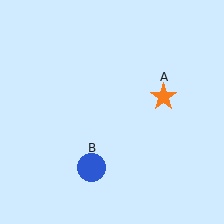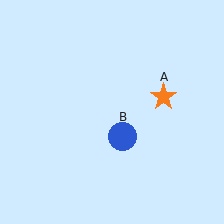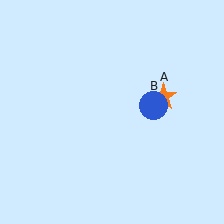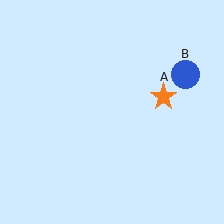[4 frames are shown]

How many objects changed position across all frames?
1 object changed position: blue circle (object B).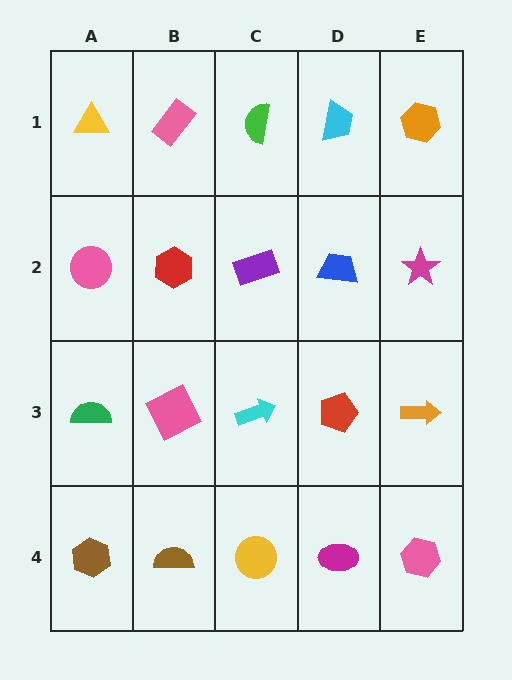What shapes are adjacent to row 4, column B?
A pink square (row 3, column B), a brown hexagon (row 4, column A), a yellow circle (row 4, column C).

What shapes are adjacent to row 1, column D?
A blue trapezoid (row 2, column D), a green semicircle (row 1, column C), an orange hexagon (row 1, column E).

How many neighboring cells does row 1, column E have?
2.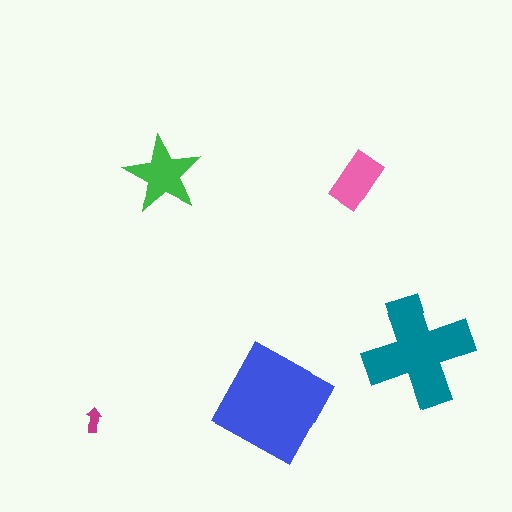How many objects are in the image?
There are 5 objects in the image.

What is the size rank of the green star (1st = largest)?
3rd.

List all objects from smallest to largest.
The magenta arrow, the pink rectangle, the green star, the teal cross, the blue square.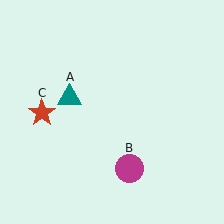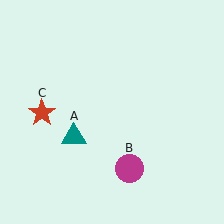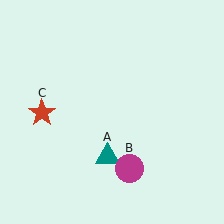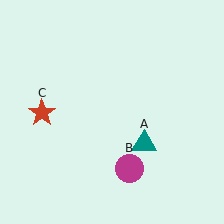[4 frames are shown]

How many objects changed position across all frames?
1 object changed position: teal triangle (object A).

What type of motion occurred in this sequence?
The teal triangle (object A) rotated counterclockwise around the center of the scene.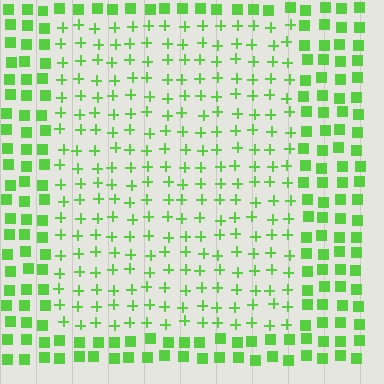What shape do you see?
I see a rectangle.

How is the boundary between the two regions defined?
The boundary is defined by a change in element shape: plus signs inside vs. squares outside. All elements share the same color and spacing.